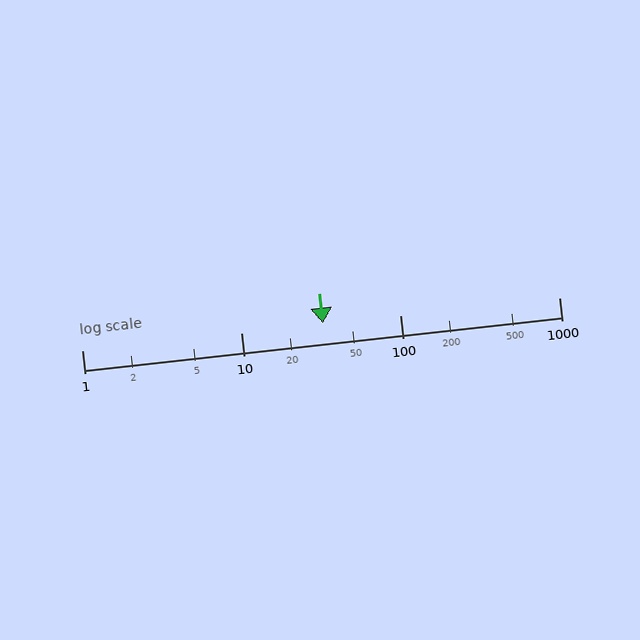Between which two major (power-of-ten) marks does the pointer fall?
The pointer is between 10 and 100.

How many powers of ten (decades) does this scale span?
The scale spans 3 decades, from 1 to 1000.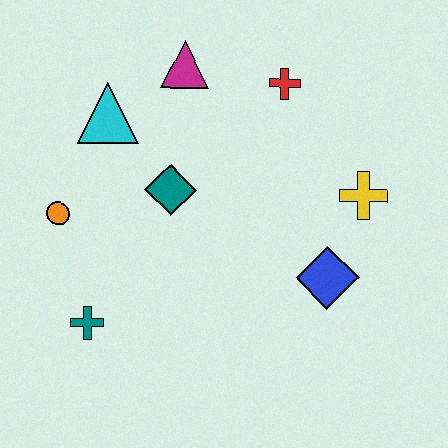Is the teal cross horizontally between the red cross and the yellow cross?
No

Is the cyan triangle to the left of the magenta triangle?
Yes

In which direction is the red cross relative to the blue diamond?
The red cross is above the blue diamond.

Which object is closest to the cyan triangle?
The magenta triangle is closest to the cyan triangle.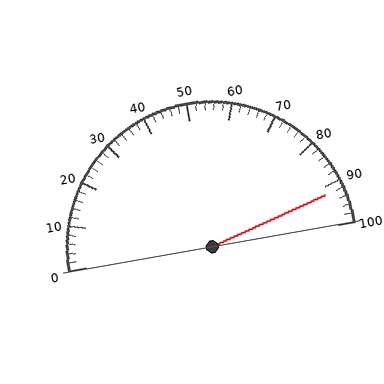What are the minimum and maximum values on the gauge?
The gauge ranges from 0 to 100.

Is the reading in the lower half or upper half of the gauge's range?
The reading is in the upper half of the range (0 to 100).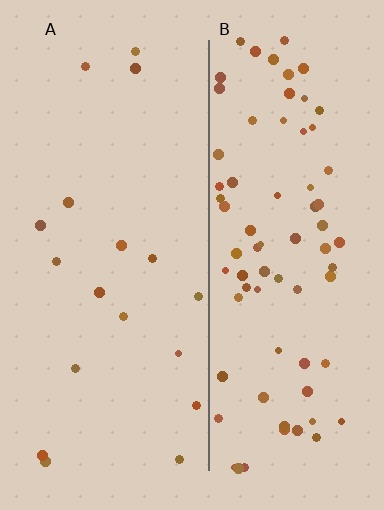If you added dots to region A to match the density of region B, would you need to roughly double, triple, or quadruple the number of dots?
Approximately quadruple.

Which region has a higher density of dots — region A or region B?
B (the right).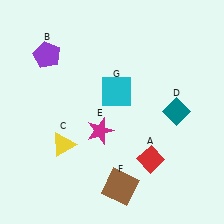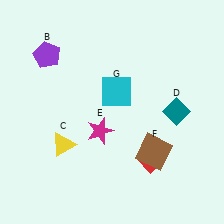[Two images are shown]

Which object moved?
The brown square (F) moved up.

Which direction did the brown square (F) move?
The brown square (F) moved up.